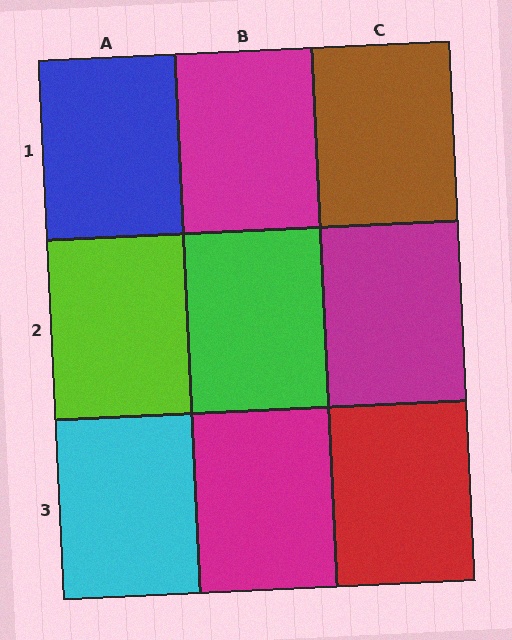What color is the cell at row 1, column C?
Brown.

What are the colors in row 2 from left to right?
Lime, green, magenta.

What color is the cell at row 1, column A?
Blue.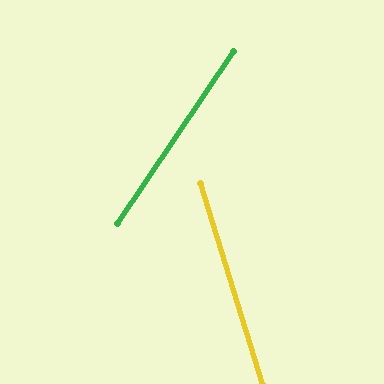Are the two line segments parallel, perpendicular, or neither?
Neither parallel nor perpendicular — they differ by about 51°.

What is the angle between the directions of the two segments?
Approximately 51 degrees.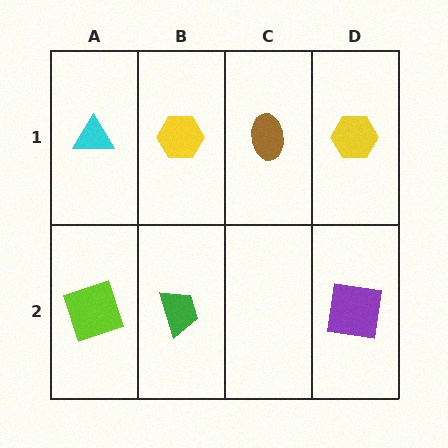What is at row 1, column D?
A yellow hexagon.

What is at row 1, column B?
A yellow hexagon.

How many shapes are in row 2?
3 shapes.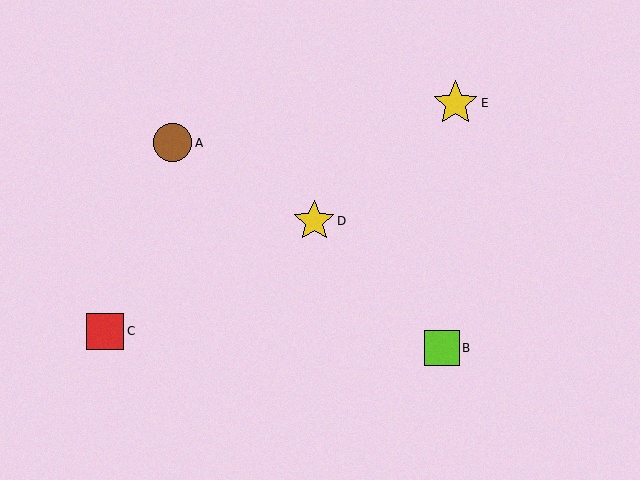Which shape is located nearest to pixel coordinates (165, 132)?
The brown circle (labeled A) at (172, 143) is nearest to that location.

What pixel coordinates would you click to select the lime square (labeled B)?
Click at (442, 348) to select the lime square B.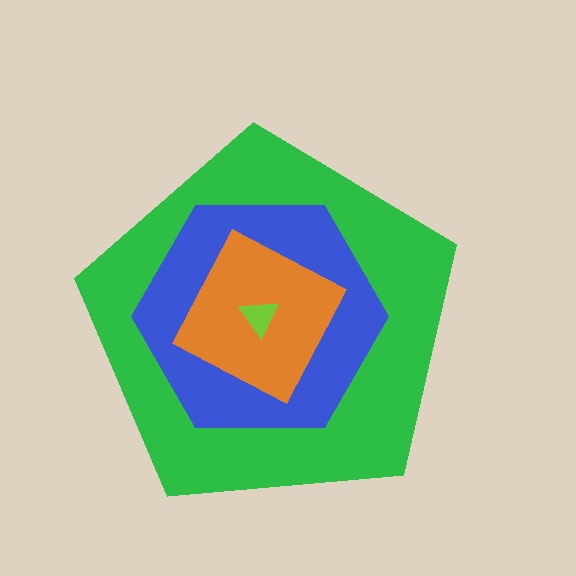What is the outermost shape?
The green pentagon.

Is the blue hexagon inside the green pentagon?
Yes.